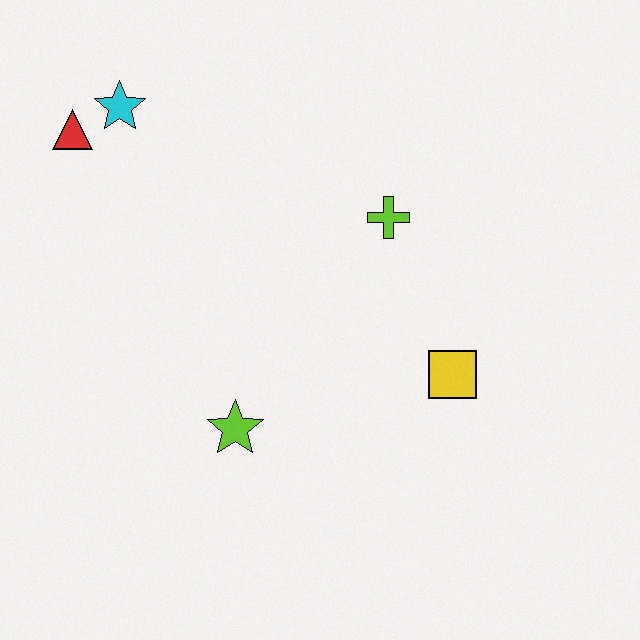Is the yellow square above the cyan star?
No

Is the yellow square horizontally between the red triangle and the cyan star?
No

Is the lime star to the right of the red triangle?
Yes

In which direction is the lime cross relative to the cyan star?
The lime cross is to the right of the cyan star.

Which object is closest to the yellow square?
The lime cross is closest to the yellow square.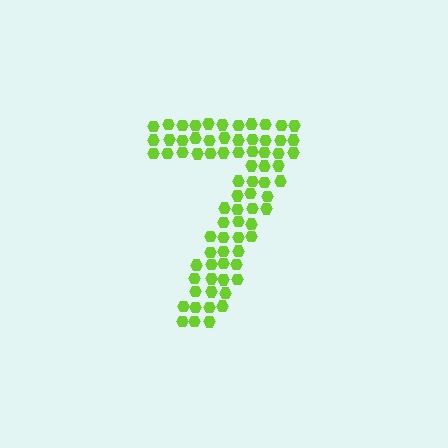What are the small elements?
The small elements are hexagons.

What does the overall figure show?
The overall figure shows the digit 7.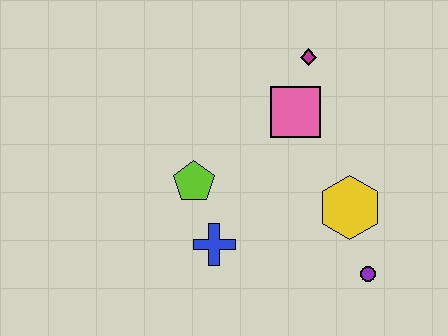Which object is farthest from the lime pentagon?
The purple circle is farthest from the lime pentagon.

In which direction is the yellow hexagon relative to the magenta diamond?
The yellow hexagon is below the magenta diamond.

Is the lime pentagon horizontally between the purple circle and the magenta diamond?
No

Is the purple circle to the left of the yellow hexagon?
No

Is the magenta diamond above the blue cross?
Yes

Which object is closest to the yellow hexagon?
The purple circle is closest to the yellow hexagon.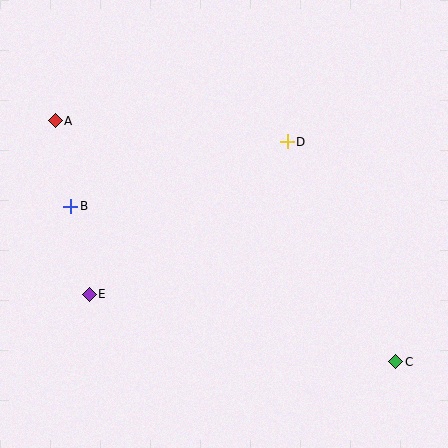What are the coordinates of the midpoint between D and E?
The midpoint between D and E is at (188, 218).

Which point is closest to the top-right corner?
Point D is closest to the top-right corner.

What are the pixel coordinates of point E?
Point E is at (89, 294).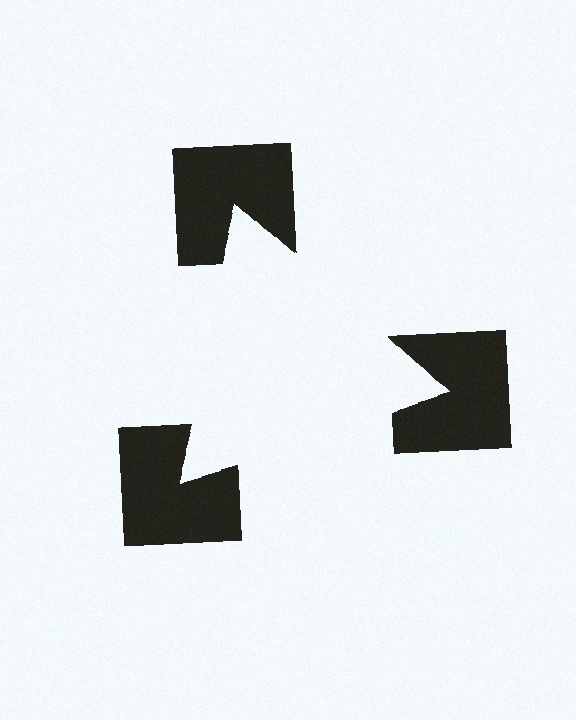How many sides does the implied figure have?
3 sides.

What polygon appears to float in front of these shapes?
An illusory triangle — its edges are inferred from the aligned wedge cuts in the notched squares, not physically drawn.